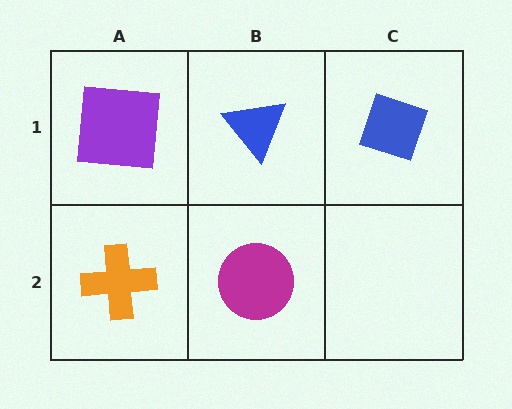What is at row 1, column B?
A blue triangle.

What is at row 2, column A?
An orange cross.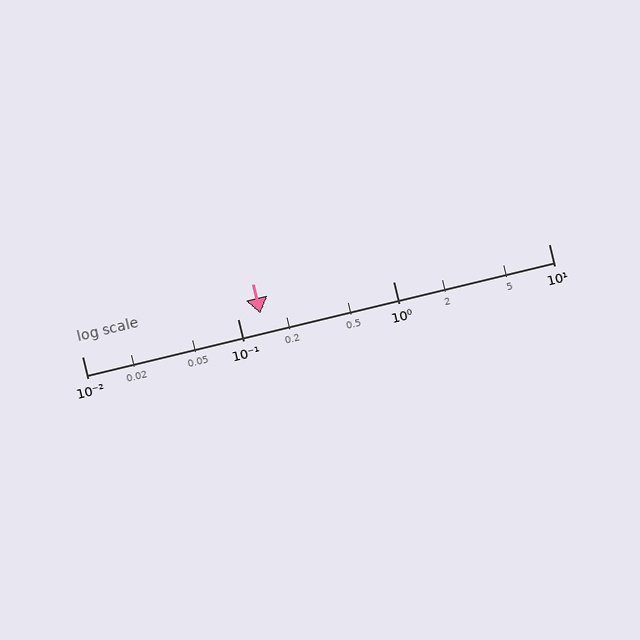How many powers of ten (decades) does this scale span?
The scale spans 3 decades, from 0.01 to 10.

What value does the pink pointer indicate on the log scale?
The pointer indicates approximately 0.14.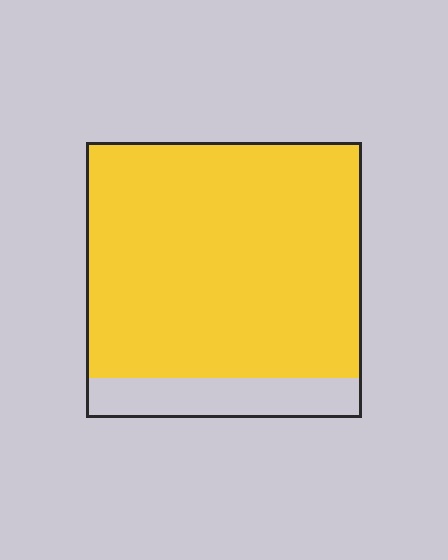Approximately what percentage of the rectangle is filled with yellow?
Approximately 85%.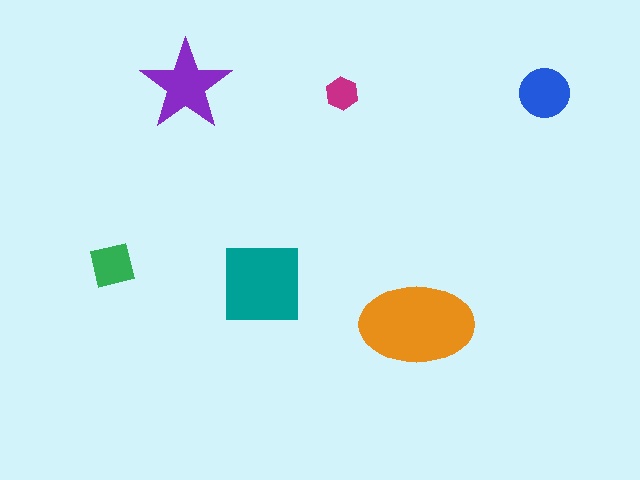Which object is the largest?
The orange ellipse.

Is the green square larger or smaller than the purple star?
Smaller.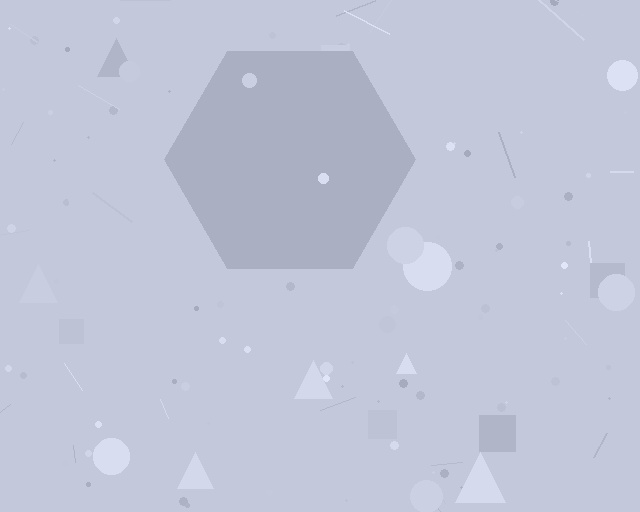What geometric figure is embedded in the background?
A hexagon is embedded in the background.